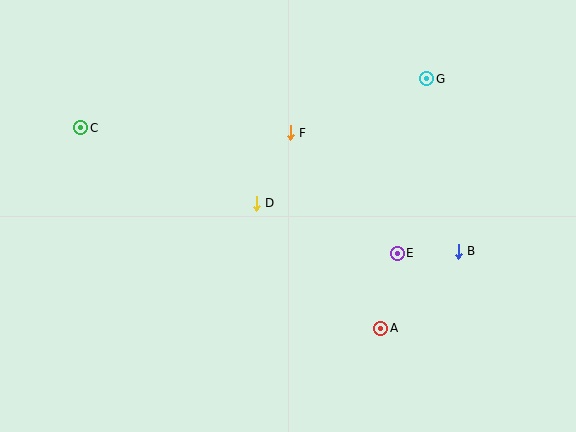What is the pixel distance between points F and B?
The distance between F and B is 206 pixels.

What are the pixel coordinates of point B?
Point B is at (458, 251).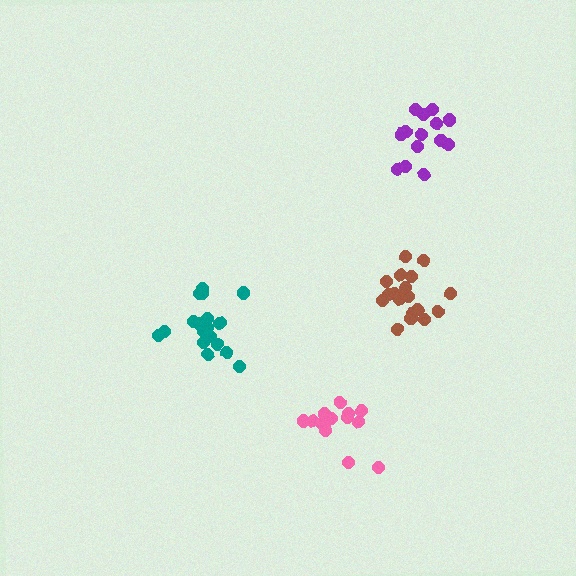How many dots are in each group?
Group 1: 18 dots, Group 2: 14 dots, Group 3: 18 dots, Group 4: 14 dots (64 total).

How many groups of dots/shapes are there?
There are 4 groups.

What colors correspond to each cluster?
The clusters are colored: teal, purple, brown, pink.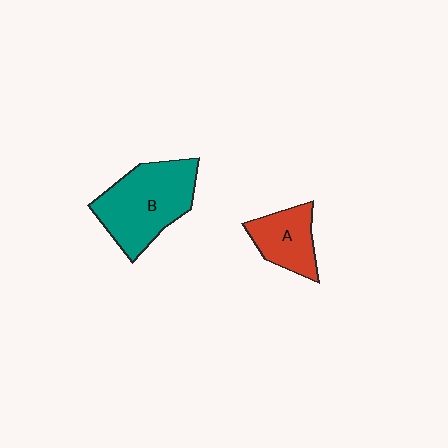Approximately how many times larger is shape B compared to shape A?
Approximately 1.8 times.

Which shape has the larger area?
Shape B (teal).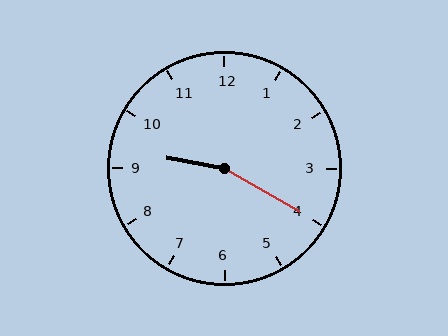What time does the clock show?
9:20.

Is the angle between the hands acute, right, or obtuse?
It is obtuse.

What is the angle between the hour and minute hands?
Approximately 160 degrees.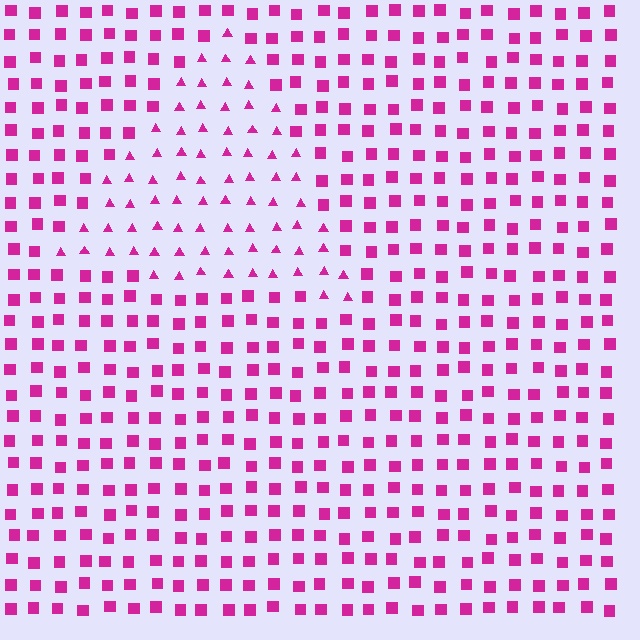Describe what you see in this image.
The image is filled with small magenta elements arranged in a uniform grid. A triangle-shaped region contains triangles, while the surrounding area contains squares. The boundary is defined purely by the change in element shape.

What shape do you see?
I see a triangle.